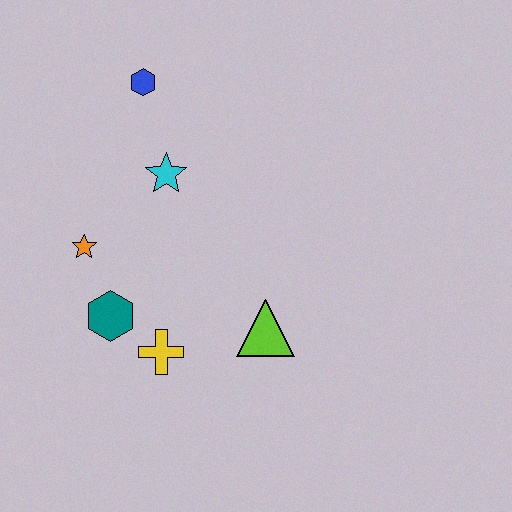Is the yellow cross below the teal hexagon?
Yes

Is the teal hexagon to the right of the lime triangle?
No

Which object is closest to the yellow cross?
The teal hexagon is closest to the yellow cross.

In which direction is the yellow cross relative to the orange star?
The yellow cross is below the orange star.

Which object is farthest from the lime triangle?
The blue hexagon is farthest from the lime triangle.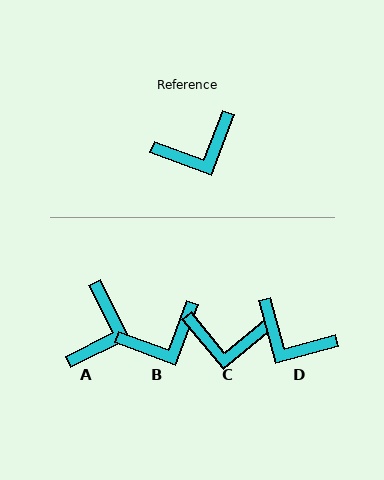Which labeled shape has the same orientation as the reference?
B.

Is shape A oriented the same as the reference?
No, it is off by about 47 degrees.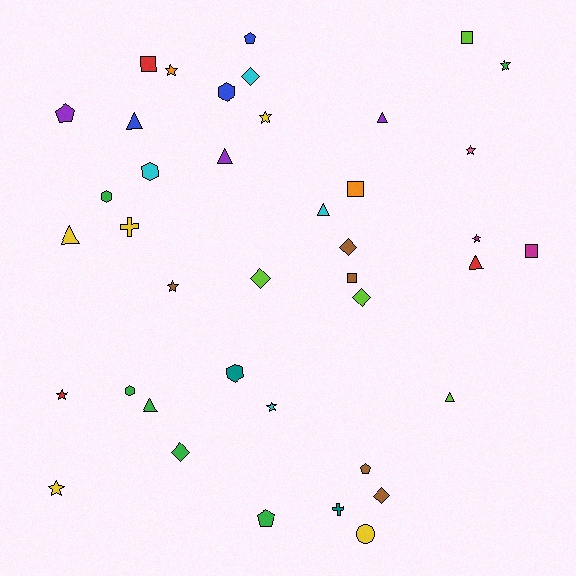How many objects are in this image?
There are 40 objects.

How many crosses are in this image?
There are 2 crosses.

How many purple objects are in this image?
There are 3 purple objects.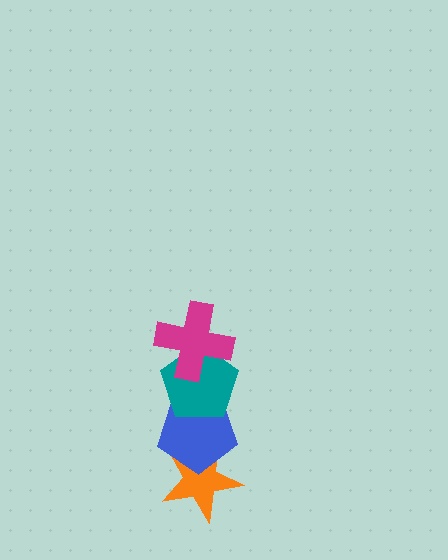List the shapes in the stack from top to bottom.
From top to bottom: the magenta cross, the teal pentagon, the blue pentagon, the orange star.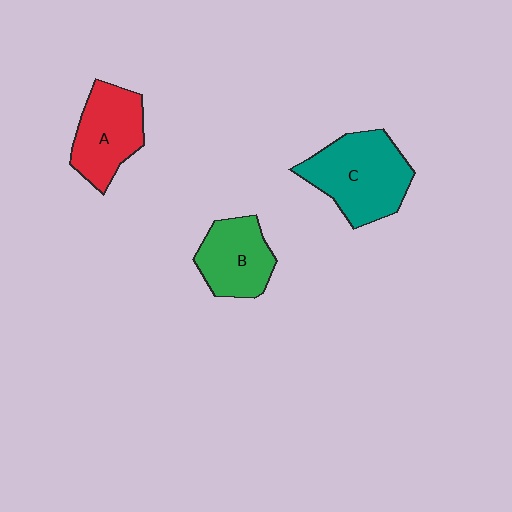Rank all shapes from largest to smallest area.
From largest to smallest: C (teal), A (red), B (green).